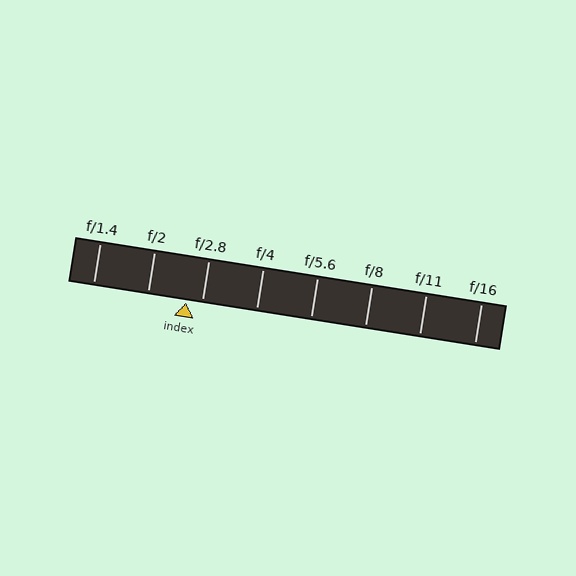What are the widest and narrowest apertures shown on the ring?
The widest aperture shown is f/1.4 and the narrowest is f/16.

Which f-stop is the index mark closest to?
The index mark is closest to f/2.8.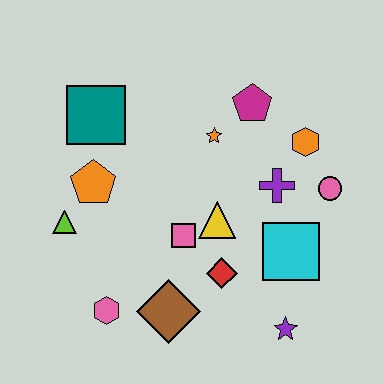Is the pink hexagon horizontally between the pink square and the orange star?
No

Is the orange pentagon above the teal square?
No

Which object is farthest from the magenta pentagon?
The pink hexagon is farthest from the magenta pentagon.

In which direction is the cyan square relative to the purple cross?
The cyan square is below the purple cross.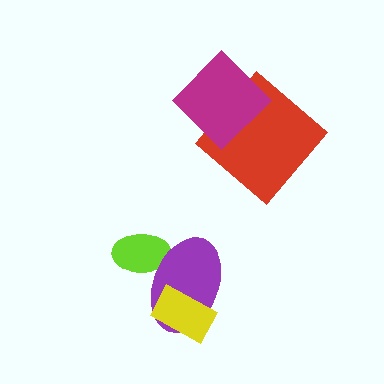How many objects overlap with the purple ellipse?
2 objects overlap with the purple ellipse.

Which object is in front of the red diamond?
The magenta diamond is in front of the red diamond.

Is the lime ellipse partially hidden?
Yes, it is partially covered by another shape.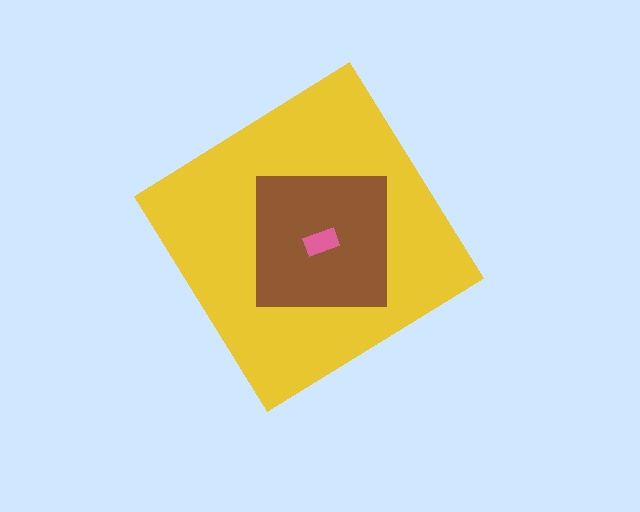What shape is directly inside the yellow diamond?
The brown square.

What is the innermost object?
The pink rectangle.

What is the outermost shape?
The yellow diamond.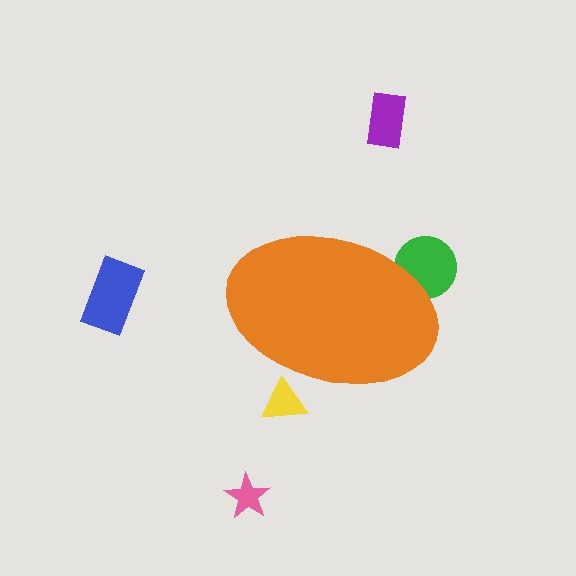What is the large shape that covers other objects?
An orange ellipse.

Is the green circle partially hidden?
Yes, the green circle is partially hidden behind the orange ellipse.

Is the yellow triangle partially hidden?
Yes, the yellow triangle is partially hidden behind the orange ellipse.